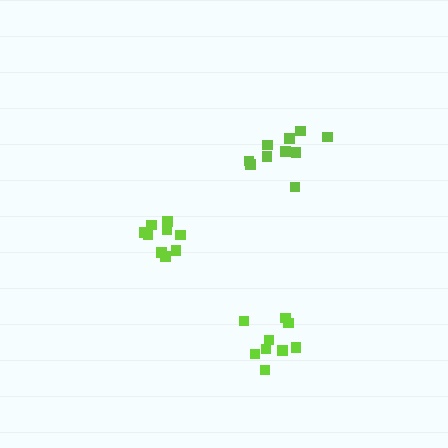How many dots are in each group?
Group 1: 9 dots, Group 2: 10 dots, Group 3: 9 dots (28 total).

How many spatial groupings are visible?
There are 3 spatial groupings.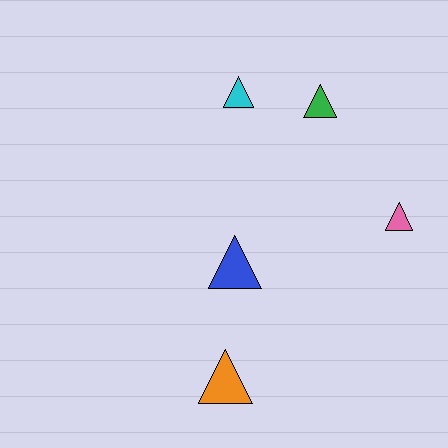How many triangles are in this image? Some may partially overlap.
There are 5 triangles.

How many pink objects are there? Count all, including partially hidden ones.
There is 1 pink object.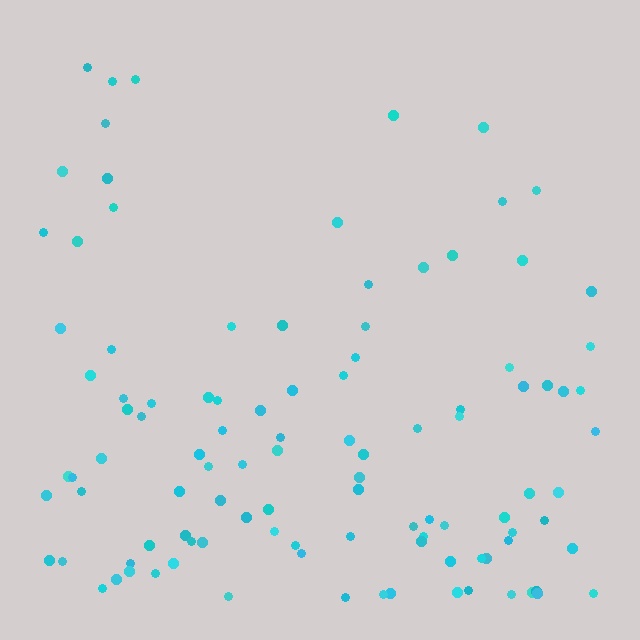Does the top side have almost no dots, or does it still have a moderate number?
Still a moderate number, just noticeably fewer than the bottom.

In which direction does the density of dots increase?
From top to bottom, with the bottom side densest.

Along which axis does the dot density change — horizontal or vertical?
Vertical.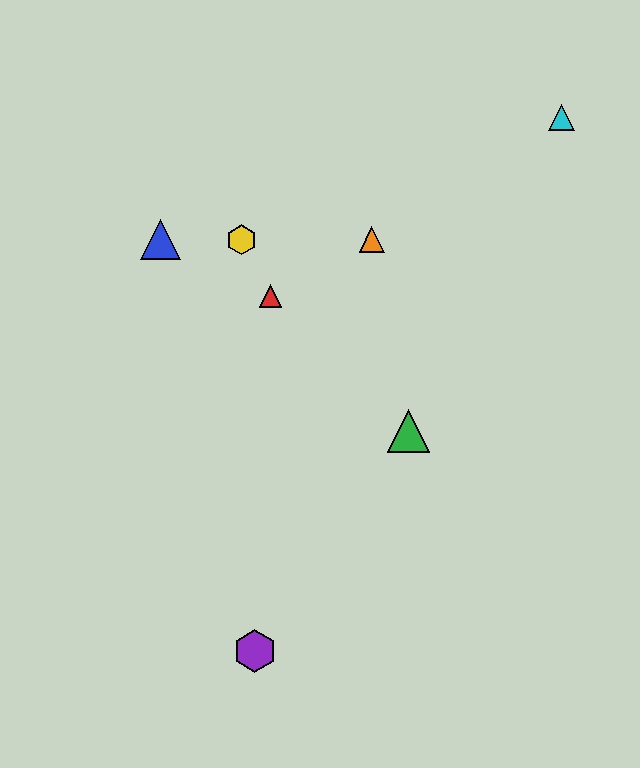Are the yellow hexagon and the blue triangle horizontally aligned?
Yes, both are at y≈240.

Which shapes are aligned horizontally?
The blue triangle, the yellow hexagon, the orange triangle are aligned horizontally.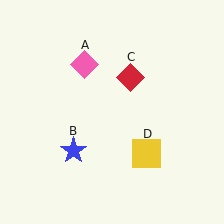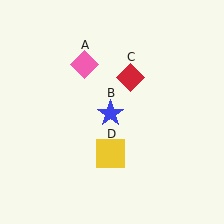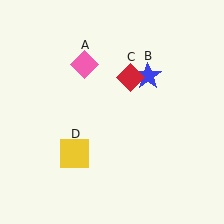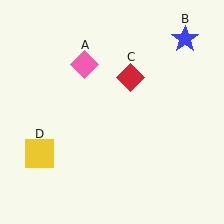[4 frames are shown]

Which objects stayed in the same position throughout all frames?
Pink diamond (object A) and red diamond (object C) remained stationary.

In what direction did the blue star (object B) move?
The blue star (object B) moved up and to the right.